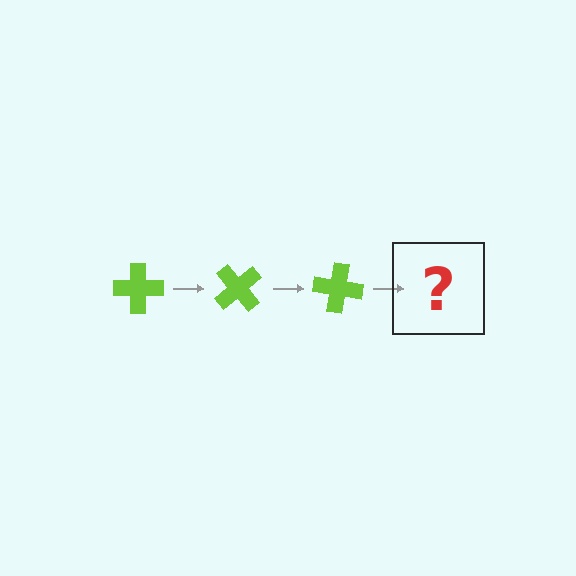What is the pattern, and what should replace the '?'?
The pattern is that the cross rotates 50 degrees each step. The '?' should be a lime cross rotated 150 degrees.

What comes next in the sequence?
The next element should be a lime cross rotated 150 degrees.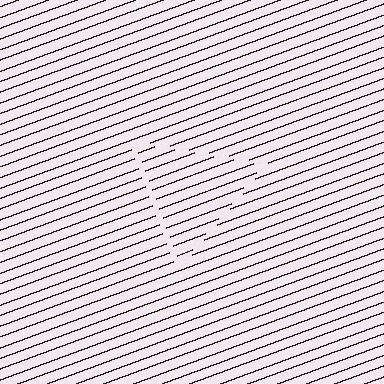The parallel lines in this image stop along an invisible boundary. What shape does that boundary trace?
An illusory triangle. The interior of the shape contains the same grating, shifted by half a period — the contour is defined by the phase discontinuity where line-ends from the inner and outer gratings abut.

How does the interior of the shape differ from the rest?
The interior of the shape contains the same grating, shifted by half a period — the contour is defined by the phase discontinuity where line-ends from the inner and outer gratings abut.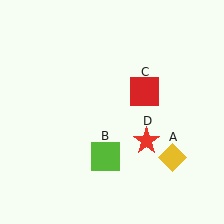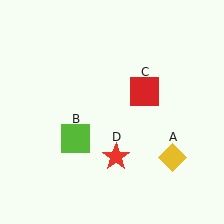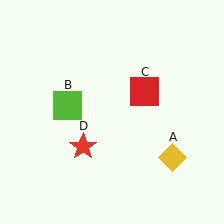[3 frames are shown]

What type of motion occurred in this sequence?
The lime square (object B), red star (object D) rotated clockwise around the center of the scene.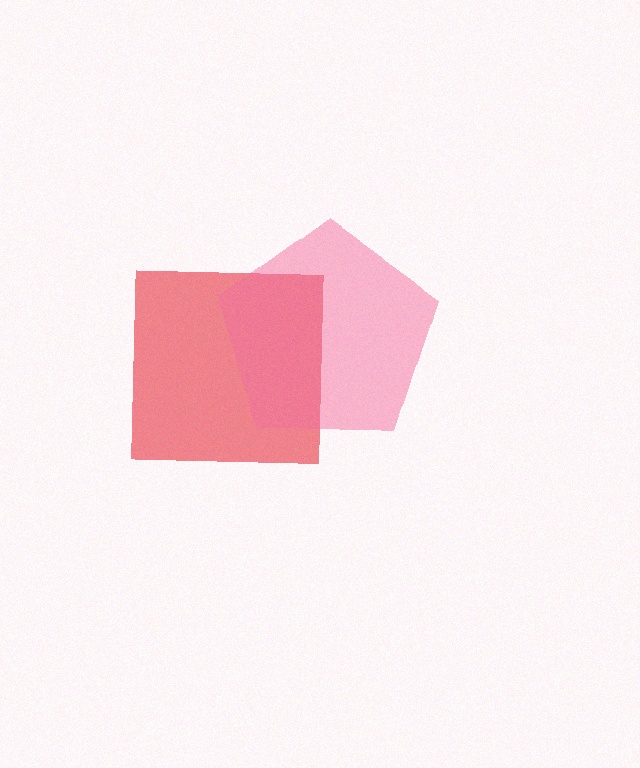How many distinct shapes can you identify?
There are 2 distinct shapes: a red square, a pink pentagon.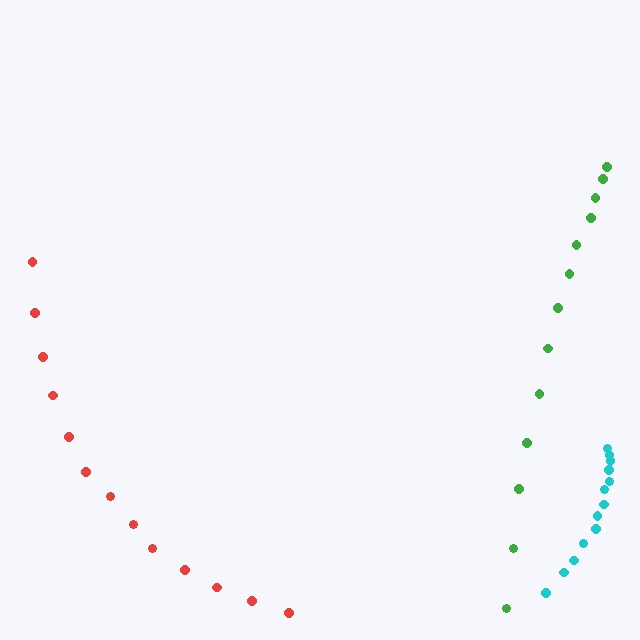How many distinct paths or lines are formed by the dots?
There are 3 distinct paths.